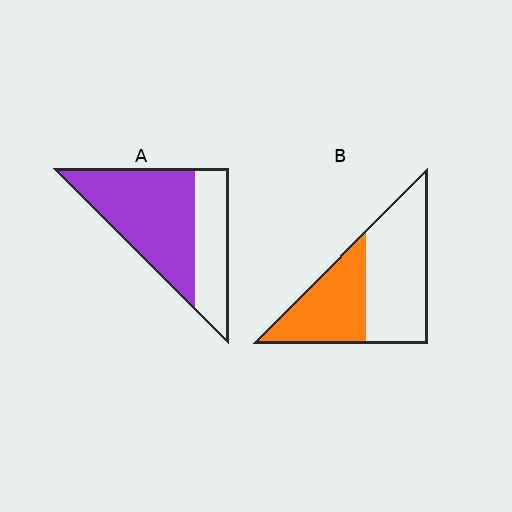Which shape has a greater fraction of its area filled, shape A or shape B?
Shape A.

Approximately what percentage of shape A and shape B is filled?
A is approximately 65% and B is approximately 40%.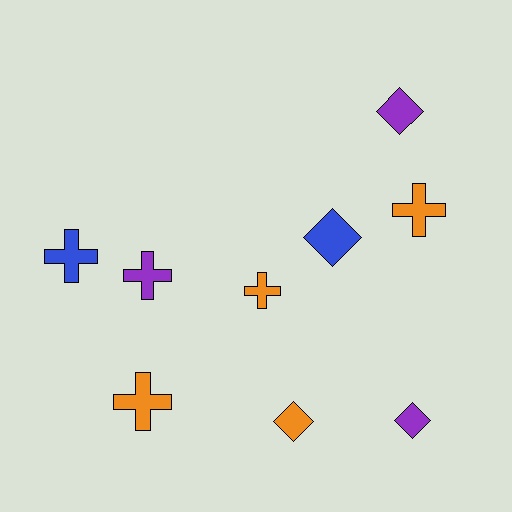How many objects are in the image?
There are 9 objects.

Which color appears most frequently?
Orange, with 4 objects.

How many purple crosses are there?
There is 1 purple cross.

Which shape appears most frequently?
Cross, with 5 objects.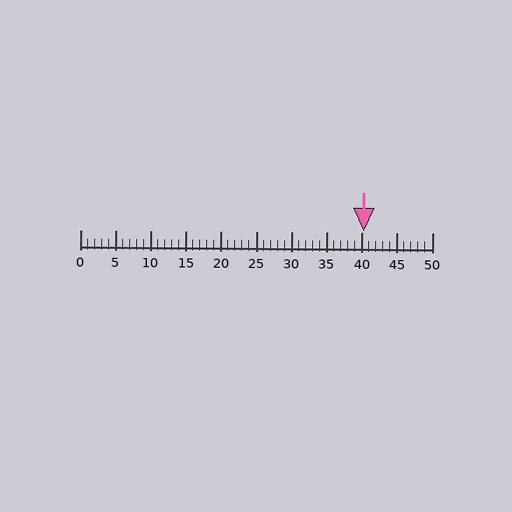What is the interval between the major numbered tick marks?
The major tick marks are spaced 5 units apart.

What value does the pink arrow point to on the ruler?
The pink arrow points to approximately 40.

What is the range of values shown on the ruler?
The ruler shows values from 0 to 50.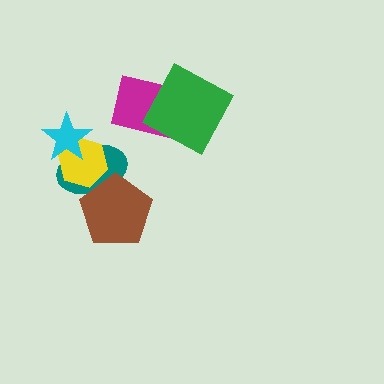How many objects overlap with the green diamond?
1 object overlaps with the green diamond.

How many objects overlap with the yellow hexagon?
2 objects overlap with the yellow hexagon.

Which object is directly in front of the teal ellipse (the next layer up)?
The yellow hexagon is directly in front of the teal ellipse.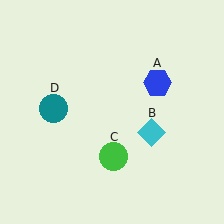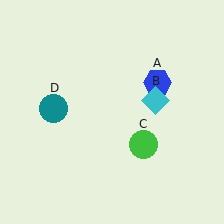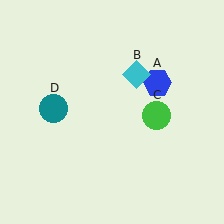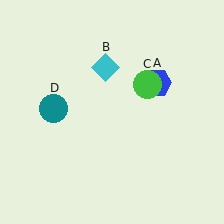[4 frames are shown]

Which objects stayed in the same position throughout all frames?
Blue hexagon (object A) and teal circle (object D) remained stationary.